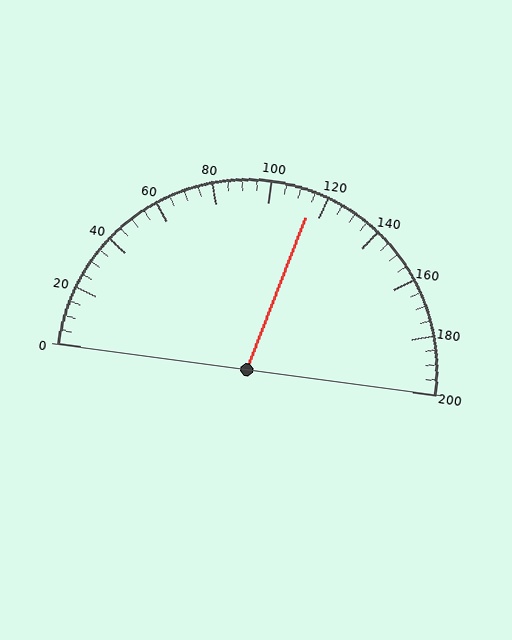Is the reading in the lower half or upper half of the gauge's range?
The reading is in the upper half of the range (0 to 200).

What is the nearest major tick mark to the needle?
The nearest major tick mark is 120.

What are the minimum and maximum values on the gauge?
The gauge ranges from 0 to 200.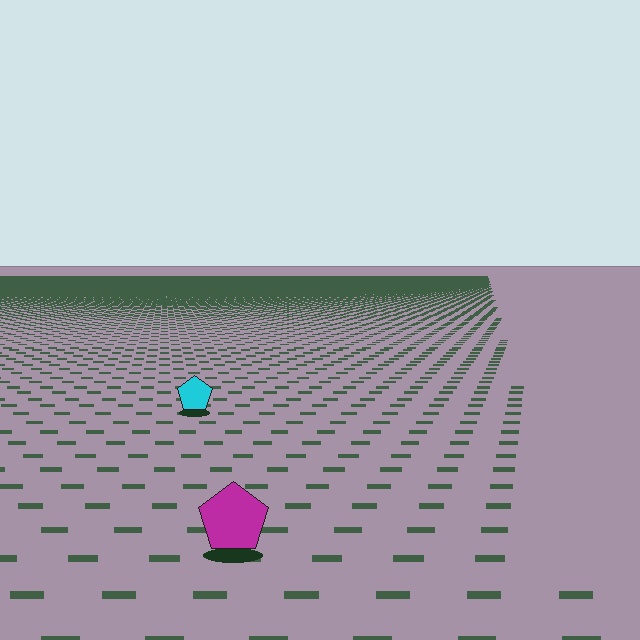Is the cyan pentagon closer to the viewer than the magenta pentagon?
No. The magenta pentagon is closer — you can tell from the texture gradient: the ground texture is coarser near it.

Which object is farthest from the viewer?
The cyan pentagon is farthest from the viewer. It appears smaller and the ground texture around it is denser.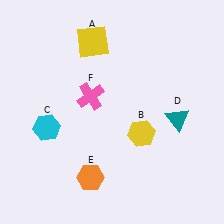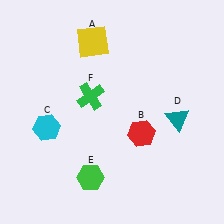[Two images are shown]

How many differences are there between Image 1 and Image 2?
There are 3 differences between the two images.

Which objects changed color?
B changed from yellow to red. E changed from orange to green. F changed from pink to green.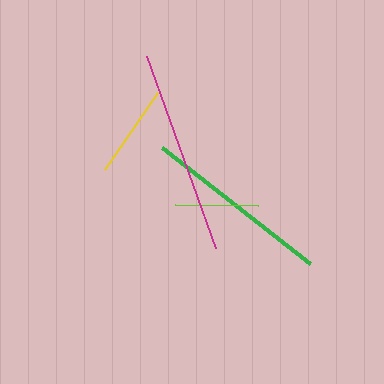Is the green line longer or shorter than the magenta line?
The magenta line is longer than the green line.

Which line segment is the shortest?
The lime line is the shortest at approximately 83 pixels.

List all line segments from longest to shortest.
From longest to shortest: magenta, green, yellow, lime.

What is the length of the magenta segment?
The magenta segment is approximately 205 pixels long.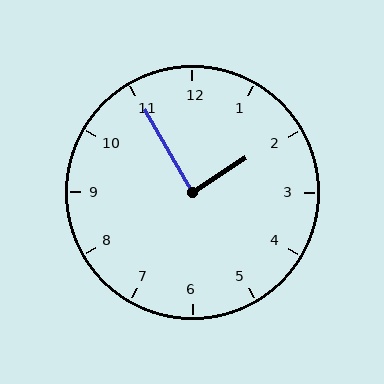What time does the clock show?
1:55.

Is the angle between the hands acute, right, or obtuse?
It is right.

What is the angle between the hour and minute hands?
Approximately 88 degrees.